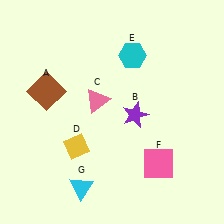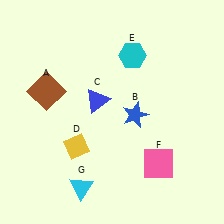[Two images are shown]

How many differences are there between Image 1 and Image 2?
There are 2 differences between the two images.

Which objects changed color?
B changed from purple to blue. C changed from pink to blue.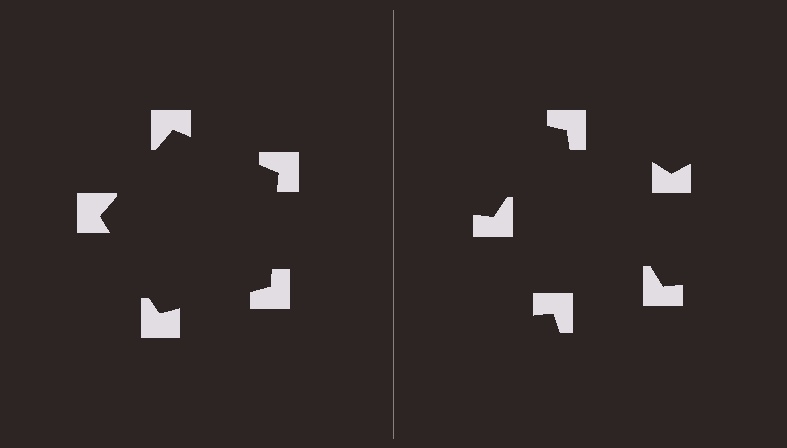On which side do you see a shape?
An illusory pentagon appears on the left side. On the right side the wedge cuts are rotated, so no coherent shape forms.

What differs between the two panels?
The notched squares are positioned identically on both sides; only the wedge orientations differ. On the left they align to a pentagon; on the right they are misaligned.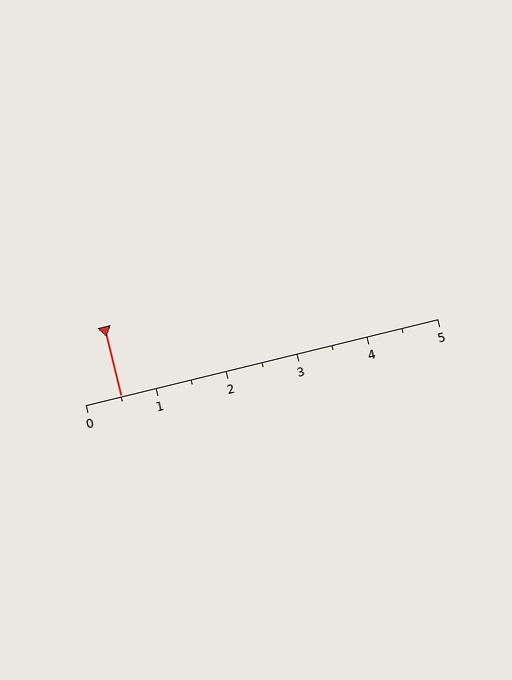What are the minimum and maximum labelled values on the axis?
The axis runs from 0 to 5.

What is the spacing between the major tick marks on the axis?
The major ticks are spaced 1 apart.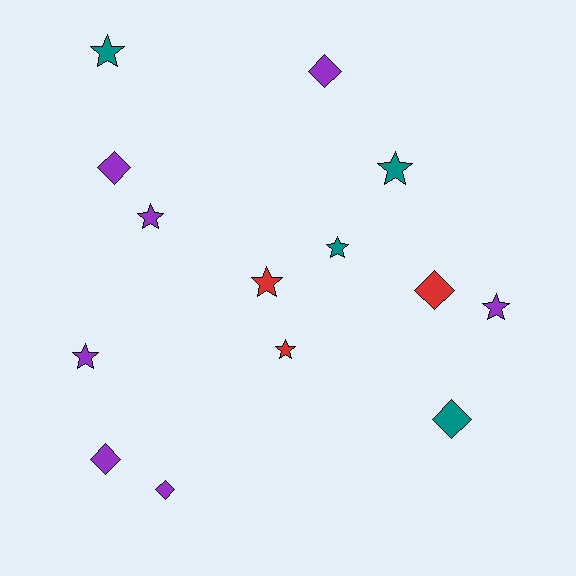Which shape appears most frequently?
Star, with 8 objects.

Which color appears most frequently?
Purple, with 7 objects.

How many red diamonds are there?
There is 1 red diamond.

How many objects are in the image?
There are 14 objects.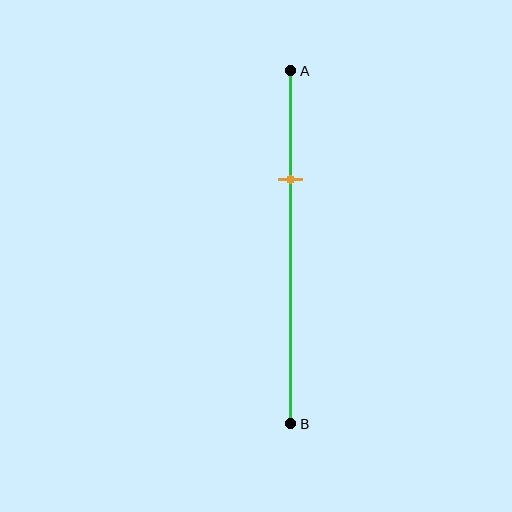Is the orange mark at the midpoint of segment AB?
No, the mark is at about 30% from A, not at the 50% midpoint.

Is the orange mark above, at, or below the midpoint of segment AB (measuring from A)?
The orange mark is above the midpoint of segment AB.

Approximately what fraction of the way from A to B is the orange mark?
The orange mark is approximately 30% of the way from A to B.